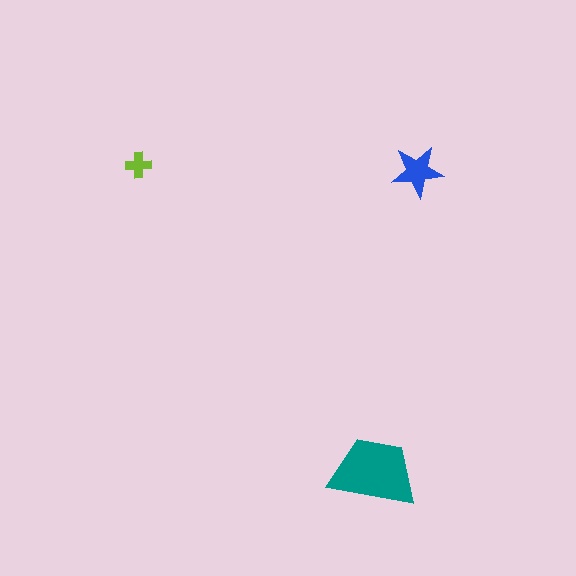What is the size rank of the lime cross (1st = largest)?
3rd.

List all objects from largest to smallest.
The teal trapezoid, the blue star, the lime cross.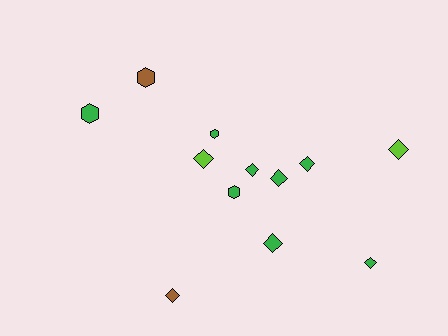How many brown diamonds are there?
There is 1 brown diamond.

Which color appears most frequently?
Green, with 8 objects.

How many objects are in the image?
There are 12 objects.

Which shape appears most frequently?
Diamond, with 8 objects.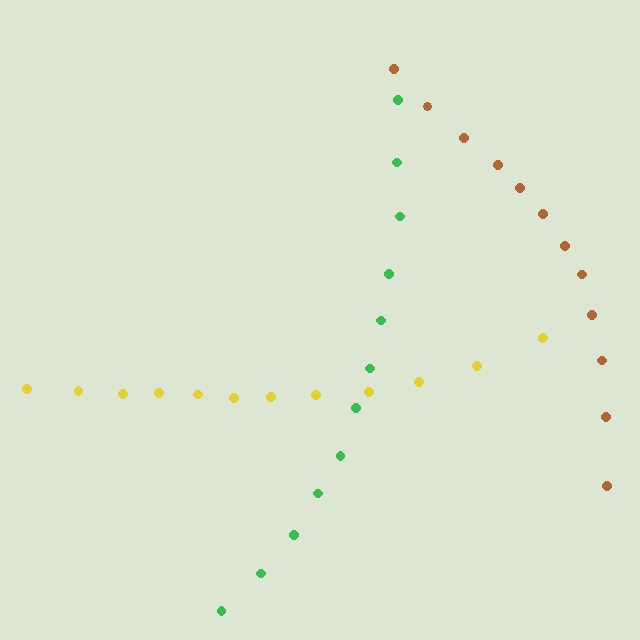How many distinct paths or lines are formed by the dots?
There are 3 distinct paths.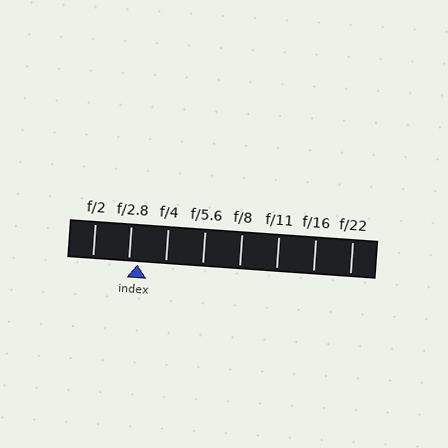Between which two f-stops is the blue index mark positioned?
The index mark is between f/2.8 and f/4.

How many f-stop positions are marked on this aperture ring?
There are 8 f-stop positions marked.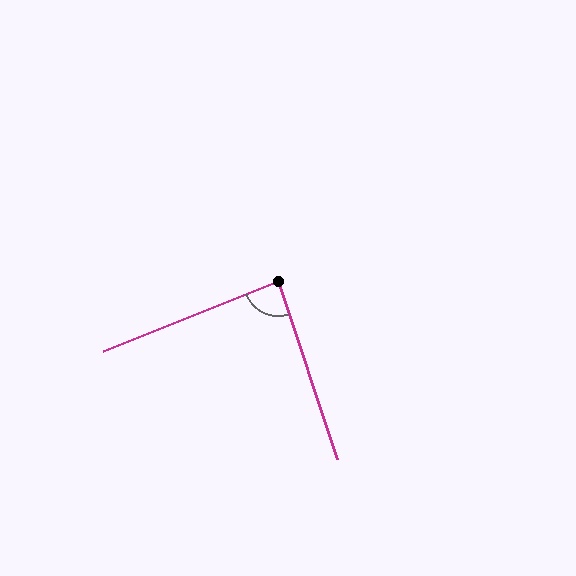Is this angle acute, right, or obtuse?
It is approximately a right angle.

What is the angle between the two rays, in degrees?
Approximately 87 degrees.